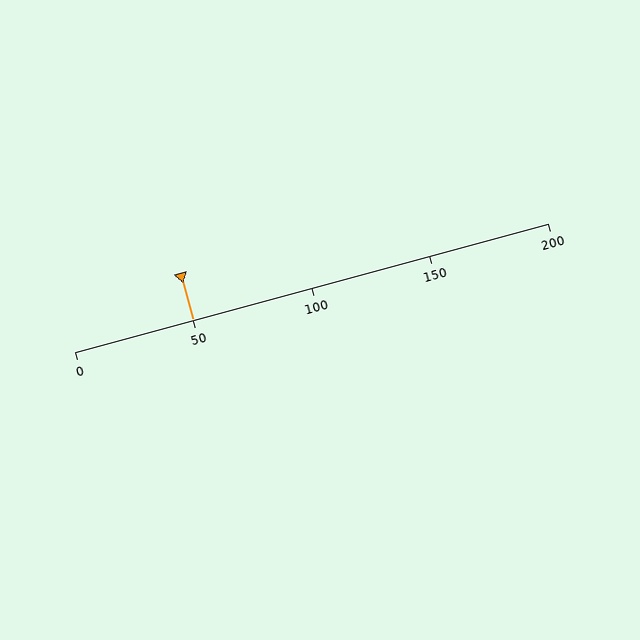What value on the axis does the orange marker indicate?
The marker indicates approximately 50.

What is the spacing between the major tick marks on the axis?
The major ticks are spaced 50 apart.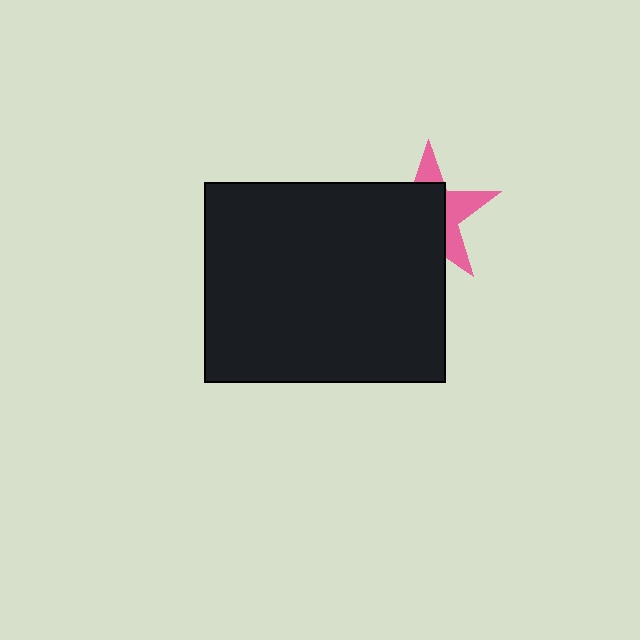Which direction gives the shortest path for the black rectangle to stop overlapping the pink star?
Moving toward the lower-left gives the shortest separation.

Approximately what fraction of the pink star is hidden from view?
Roughly 62% of the pink star is hidden behind the black rectangle.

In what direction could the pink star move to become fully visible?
The pink star could move toward the upper-right. That would shift it out from behind the black rectangle entirely.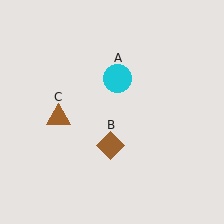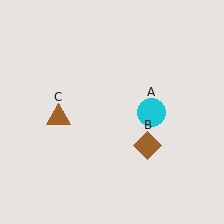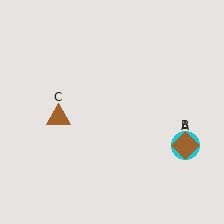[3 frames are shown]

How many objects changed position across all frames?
2 objects changed position: cyan circle (object A), brown diamond (object B).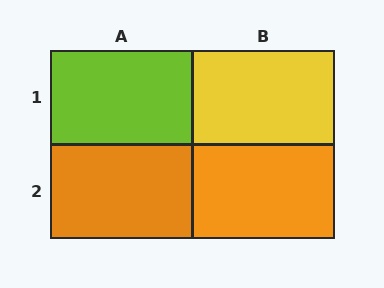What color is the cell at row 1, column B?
Yellow.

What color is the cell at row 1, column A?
Lime.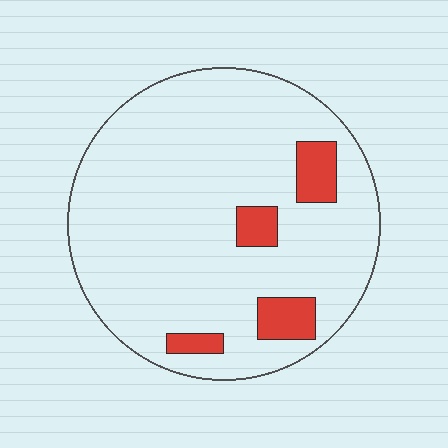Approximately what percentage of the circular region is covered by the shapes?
Approximately 10%.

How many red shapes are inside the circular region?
4.